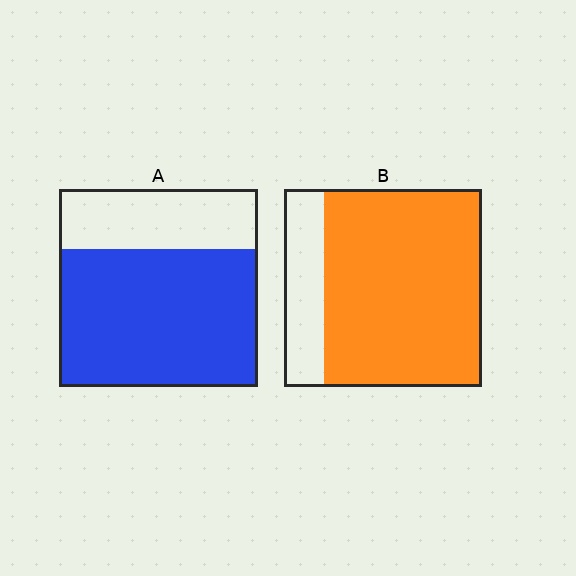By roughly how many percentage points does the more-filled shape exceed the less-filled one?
By roughly 10 percentage points (B over A).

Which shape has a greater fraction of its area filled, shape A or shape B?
Shape B.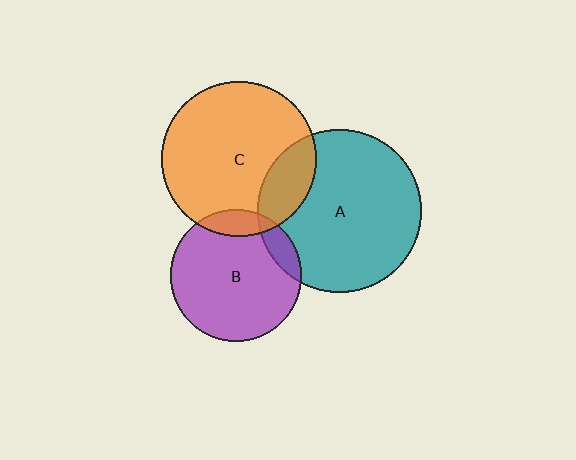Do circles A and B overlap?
Yes.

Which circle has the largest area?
Circle A (teal).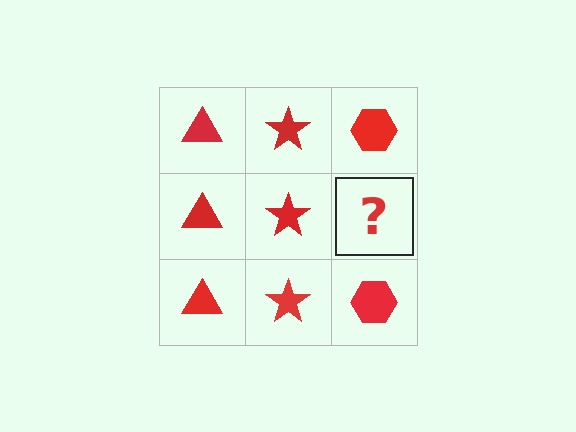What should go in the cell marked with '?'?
The missing cell should contain a red hexagon.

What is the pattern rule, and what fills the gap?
The rule is that each column has a consistent shape. The gap should be filled with a red hexagon.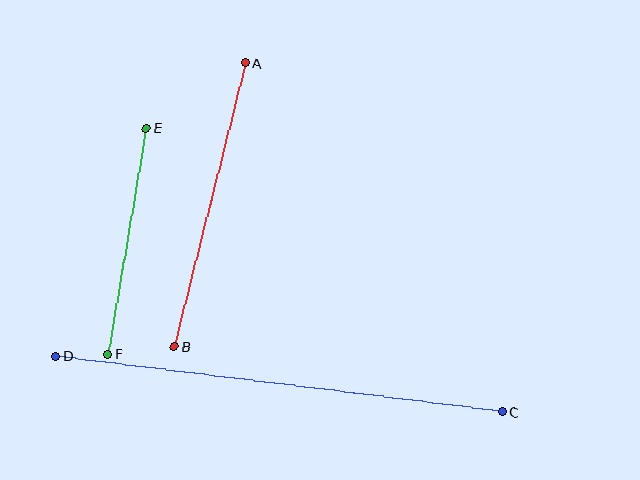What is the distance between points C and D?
The distance is approximately 450 pixels.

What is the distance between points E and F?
The distance is approximately 229 pixels.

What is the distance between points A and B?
The distance is approximately 292 pixels.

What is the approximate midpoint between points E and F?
The midpoint is at approximately (127, 241) pixels.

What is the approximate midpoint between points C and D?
The midpoint is at approximately (279, 384) pixels.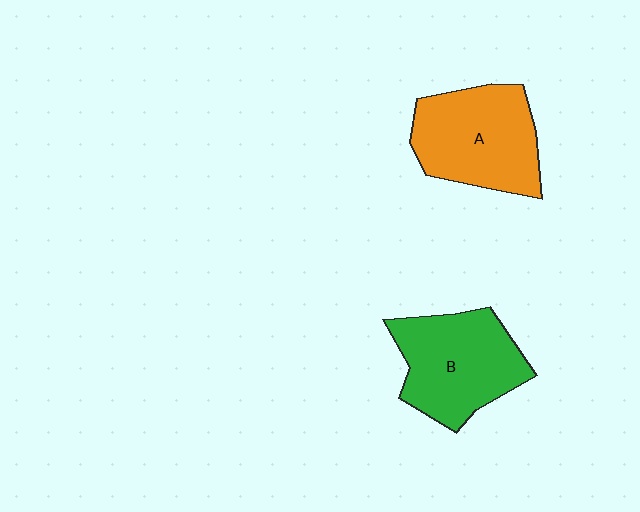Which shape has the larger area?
Shape A (orange).